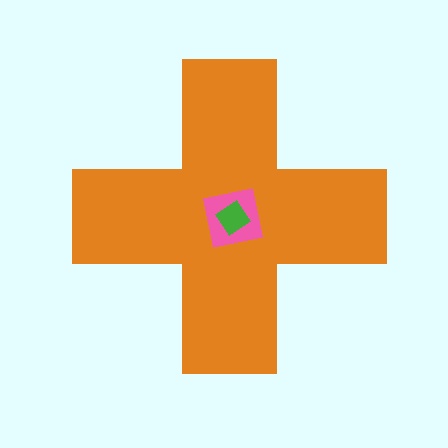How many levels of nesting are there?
3.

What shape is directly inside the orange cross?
The pink square.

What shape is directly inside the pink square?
The green diamond.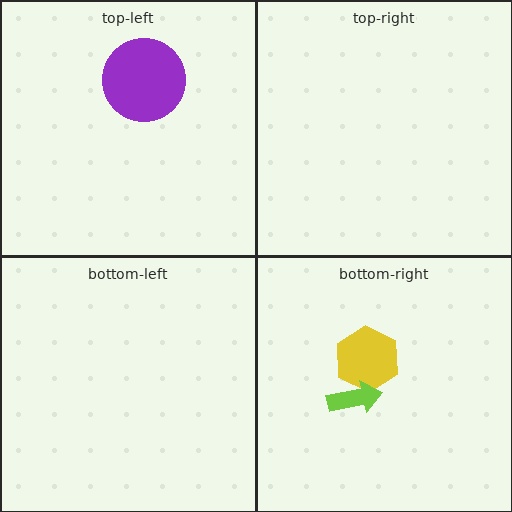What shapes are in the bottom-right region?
The yellow hexagon, the lime arrow.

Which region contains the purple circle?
The top-left region.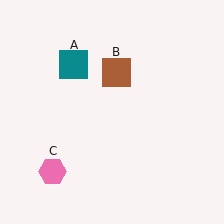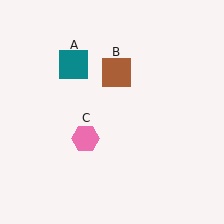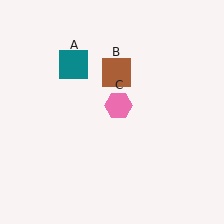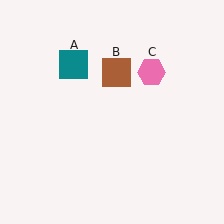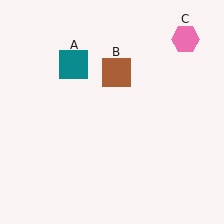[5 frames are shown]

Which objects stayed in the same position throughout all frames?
Teal square (object A) and brown square (object B) remained stationary.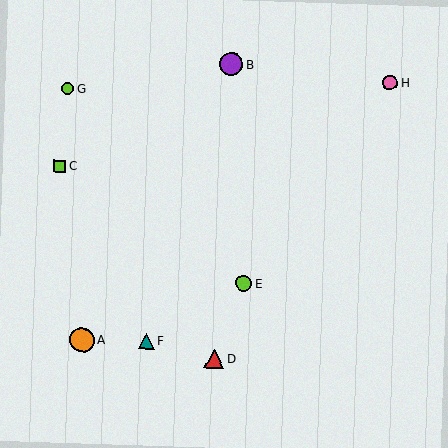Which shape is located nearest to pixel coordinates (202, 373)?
The red triangle (labeled D) at (214, 359) is nearest to that location.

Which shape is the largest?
The orange circle (labeled A) is the largest.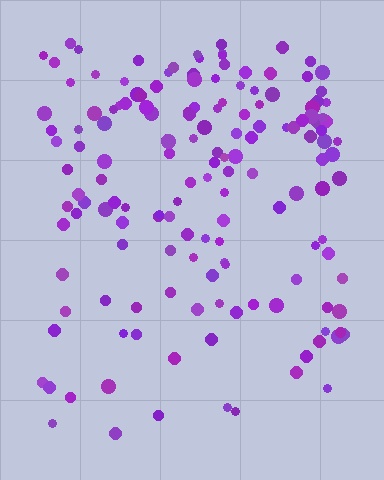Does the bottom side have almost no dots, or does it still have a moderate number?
Still a moderate number, just noticeably fewer than the top.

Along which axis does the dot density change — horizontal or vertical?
Vertical.